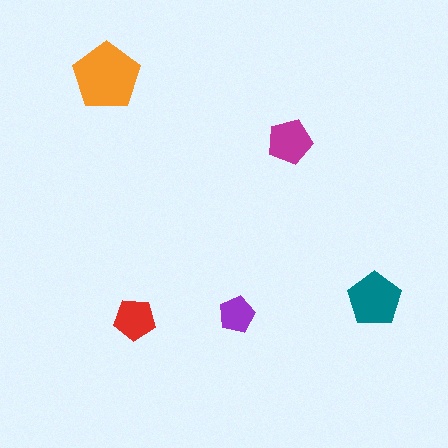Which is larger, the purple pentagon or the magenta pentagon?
The magenta one.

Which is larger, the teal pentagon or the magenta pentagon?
The teal one.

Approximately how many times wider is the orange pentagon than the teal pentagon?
About 1.5 times wider.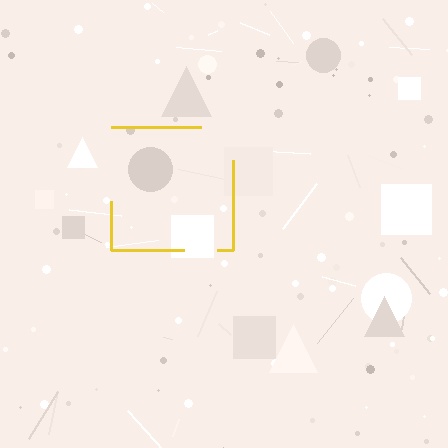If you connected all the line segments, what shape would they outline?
They would outline a square.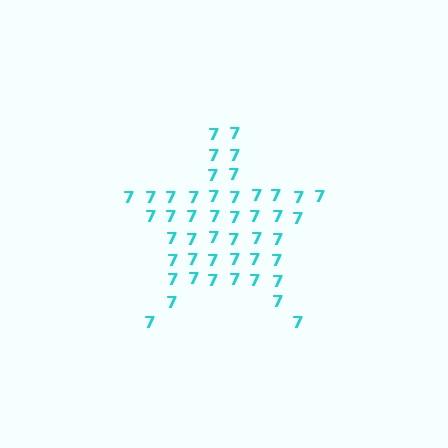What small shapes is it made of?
It is made of small digit 7's.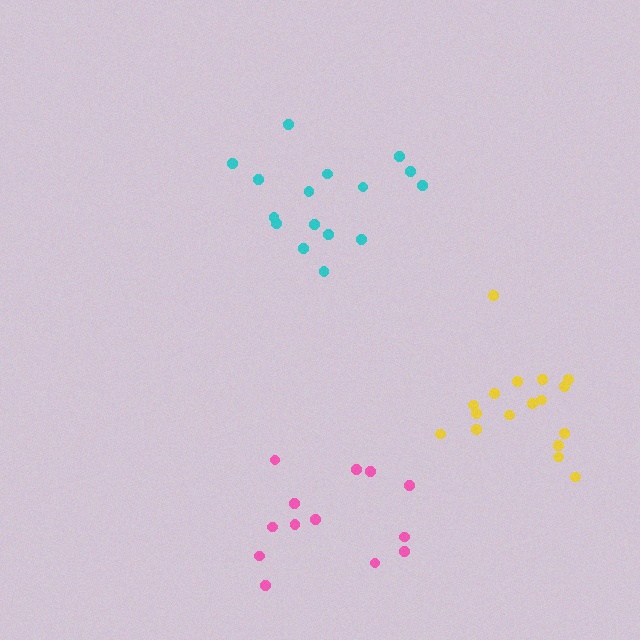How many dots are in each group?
Group 1: 16 dots, Group 2: 17 dots, Group 3: 13 dots (46 total).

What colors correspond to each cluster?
The clusters are colored: cyan, yellow, pink.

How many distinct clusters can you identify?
There are 3 distinct clusters.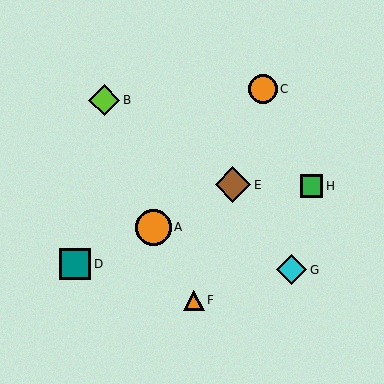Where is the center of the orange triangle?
The center of the orange triangle is at (194, 301).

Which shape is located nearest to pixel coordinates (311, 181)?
The green square (labeled H) at (311, 186) is nearest to that location.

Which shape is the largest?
The brown diamond (labeled E) is the largest.